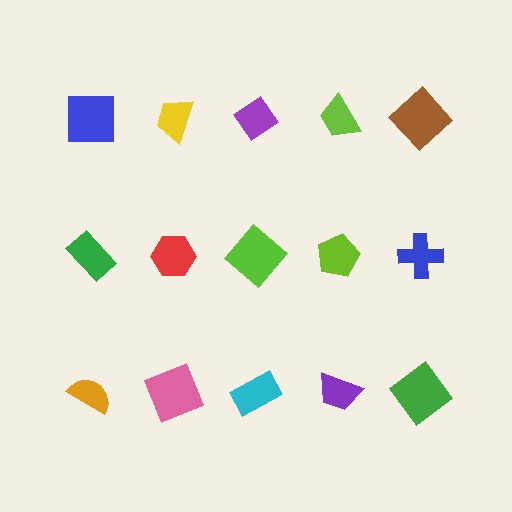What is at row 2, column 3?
A lime diamond.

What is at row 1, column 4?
A lime trapezoid.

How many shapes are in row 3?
5 shapes.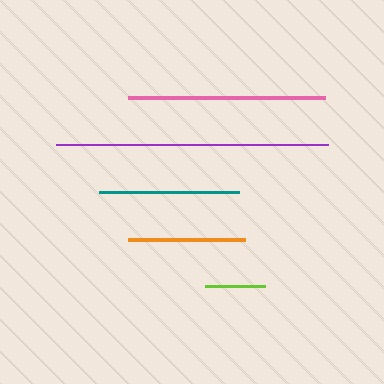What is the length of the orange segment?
The orange segment is approximately 117 pixels long.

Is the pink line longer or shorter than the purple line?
The purple line is longer than the pink line.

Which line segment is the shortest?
The lime line is the shortest at approximately 60 pixels.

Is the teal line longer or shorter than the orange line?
The teal line is longer than the orange line.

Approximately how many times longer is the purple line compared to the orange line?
The purple line is approximately 2.3 times the length of the orange line.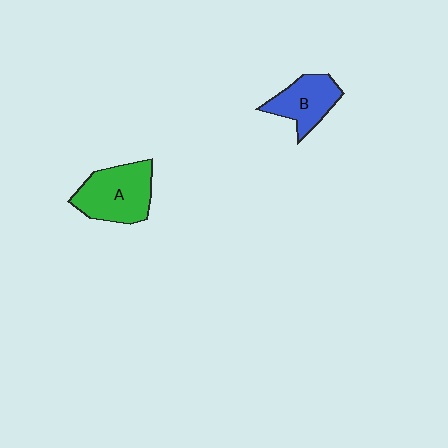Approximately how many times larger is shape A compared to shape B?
Approximately 1.4 times.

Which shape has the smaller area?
Shape B (blue).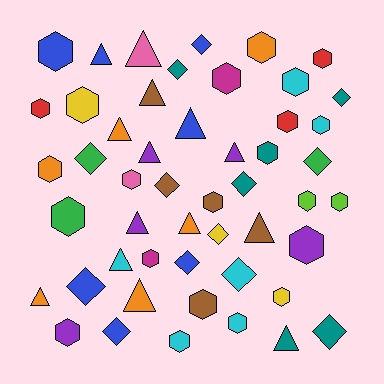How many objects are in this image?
There are 50 objects.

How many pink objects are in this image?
There are 2 pink objects.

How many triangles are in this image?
There are 14 triangles.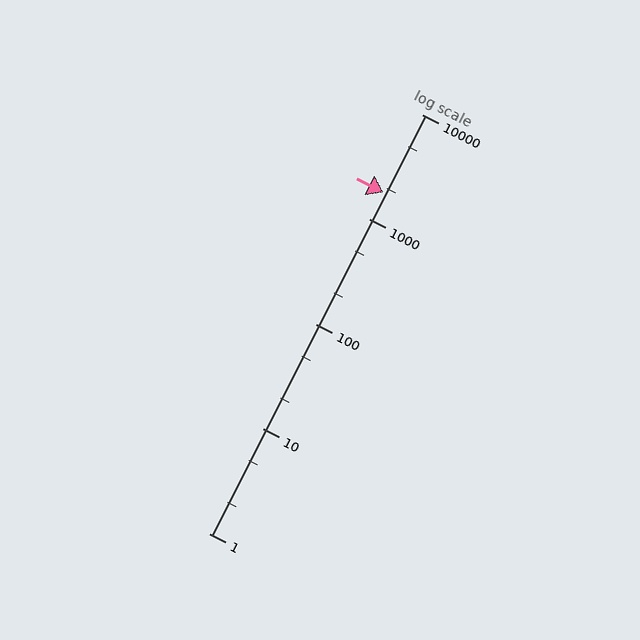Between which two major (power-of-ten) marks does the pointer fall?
The pointer is between 1000 and 10000.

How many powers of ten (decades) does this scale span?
The scale spans 4 decades, from 1 to 10000.